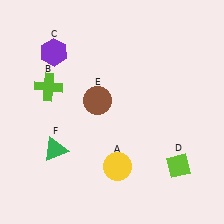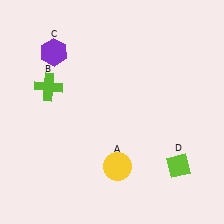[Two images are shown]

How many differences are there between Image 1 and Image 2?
There are 2 differences between the two images.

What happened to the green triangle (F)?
The green triangle (F) was removed in Image 2. It was in the bottom-left area of Image 1.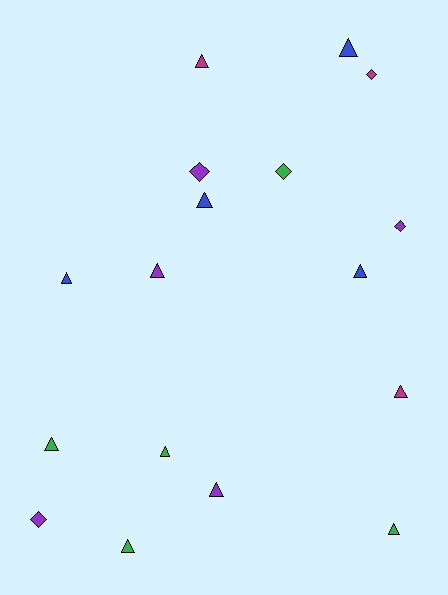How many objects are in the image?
There are 17 objects.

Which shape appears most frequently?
Triangle, with 12 objects.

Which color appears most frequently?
Green, with 5 objects.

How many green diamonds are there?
There is 1 green diamond.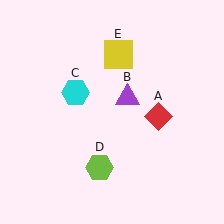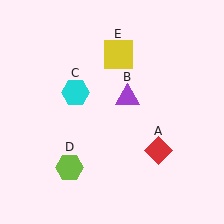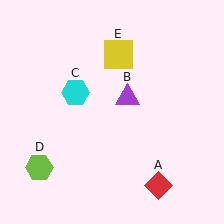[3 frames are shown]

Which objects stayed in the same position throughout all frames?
Purple triangle (object B) and cyan hexagon (object C) and yellow square (object E) remained stationary.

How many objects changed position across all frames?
2 objects changed position: red diamond (object A), lime hexagon (object D).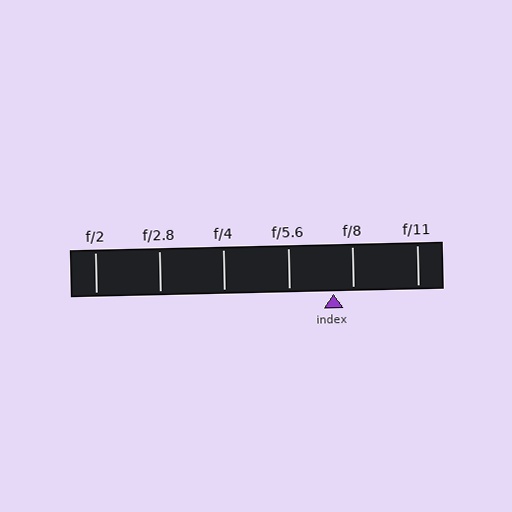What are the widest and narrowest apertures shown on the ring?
The widest aperture shown is f/2 and the narrowest is f/11.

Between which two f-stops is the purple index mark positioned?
The index mark is between f/5.6 and f/8.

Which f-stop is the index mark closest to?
The index mark is closest to f/8.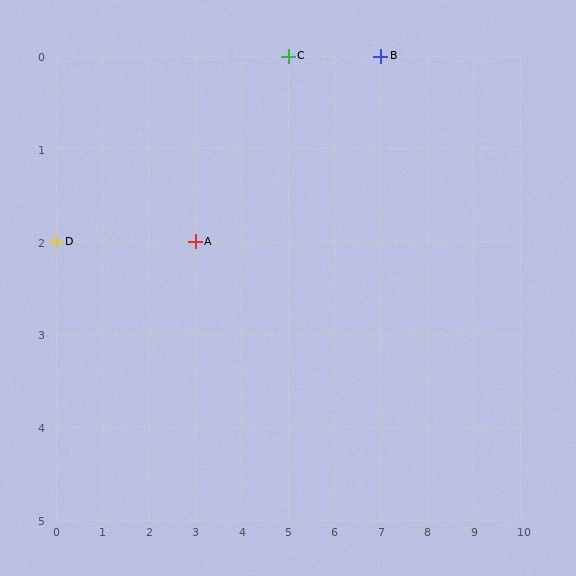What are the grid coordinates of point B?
Point B is at grid coordinates (7, 0).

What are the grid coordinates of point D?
Point D is at grid coordinates (0, 2).